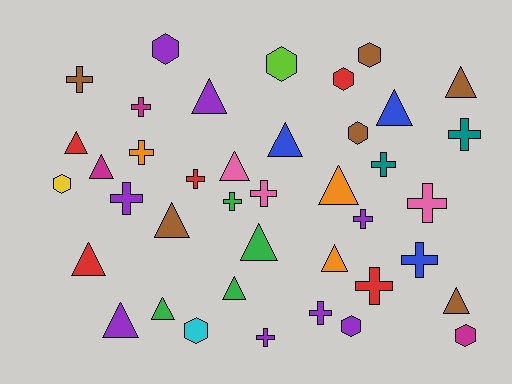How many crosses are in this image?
There are 15 crosses.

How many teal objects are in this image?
There are 2 teal objects.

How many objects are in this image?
There are 40 objects.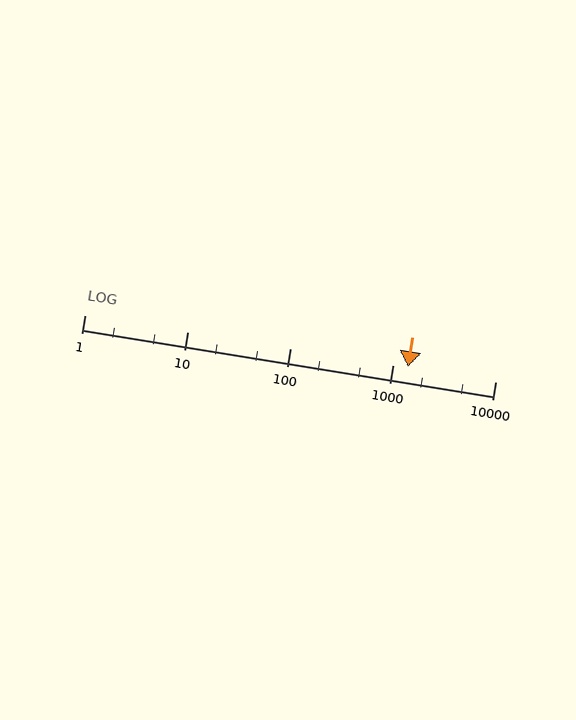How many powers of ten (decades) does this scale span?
The scale spans 4 decades, from 1 to 10000.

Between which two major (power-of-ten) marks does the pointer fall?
The pointer is between 1000 and 10000.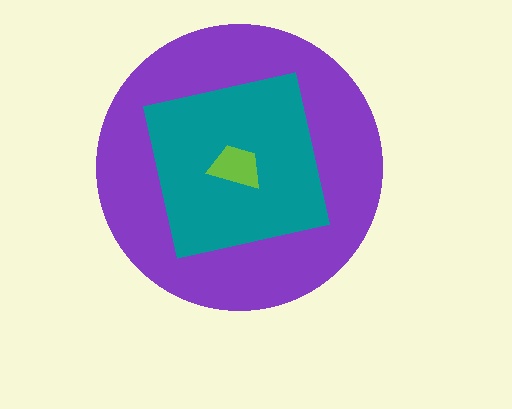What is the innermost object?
The lime trapezoid.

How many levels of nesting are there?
3.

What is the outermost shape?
The purple circle.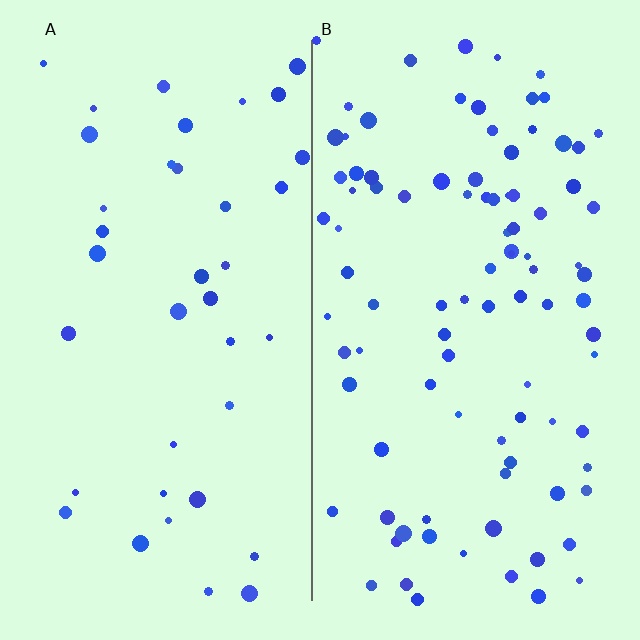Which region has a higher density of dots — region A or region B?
B (the right).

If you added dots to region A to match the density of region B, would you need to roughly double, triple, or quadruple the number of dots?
Approximately triple.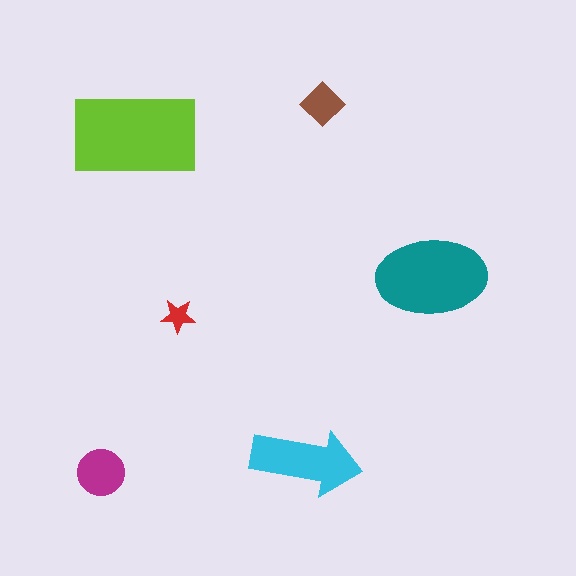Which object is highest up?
The brown diamond is topmost.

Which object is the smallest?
The red star.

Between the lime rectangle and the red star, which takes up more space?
The lime rectangle.